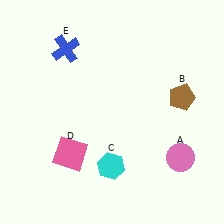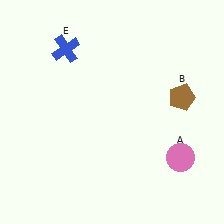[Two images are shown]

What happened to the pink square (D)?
The pink square (D) was removed in Image 2. It was in the bottom-left area of Image 1.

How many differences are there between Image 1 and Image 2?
There are 2 differences between the two images.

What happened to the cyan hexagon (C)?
The cyan hexagon (C) was removed in Image 2. It was in the bottom-left area of Image 1.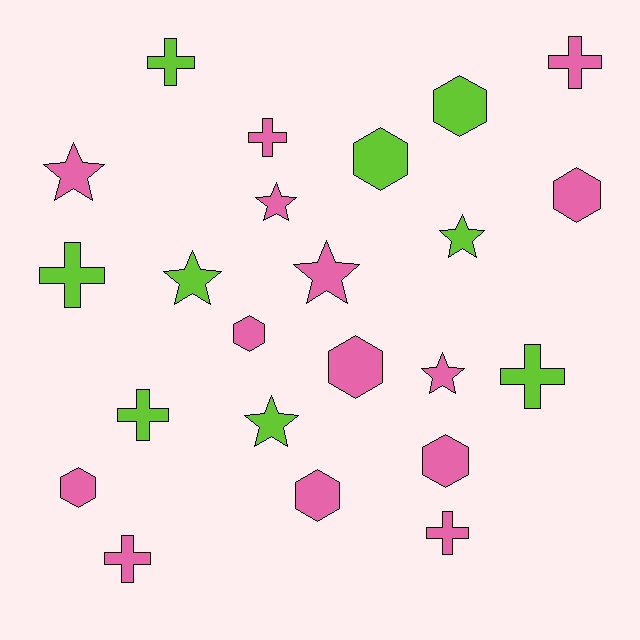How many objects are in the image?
There are 23 objects.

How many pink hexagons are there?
There are 6 pink hexagons.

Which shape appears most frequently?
Cross, with 8 objects.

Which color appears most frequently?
Pink, with 14 objects.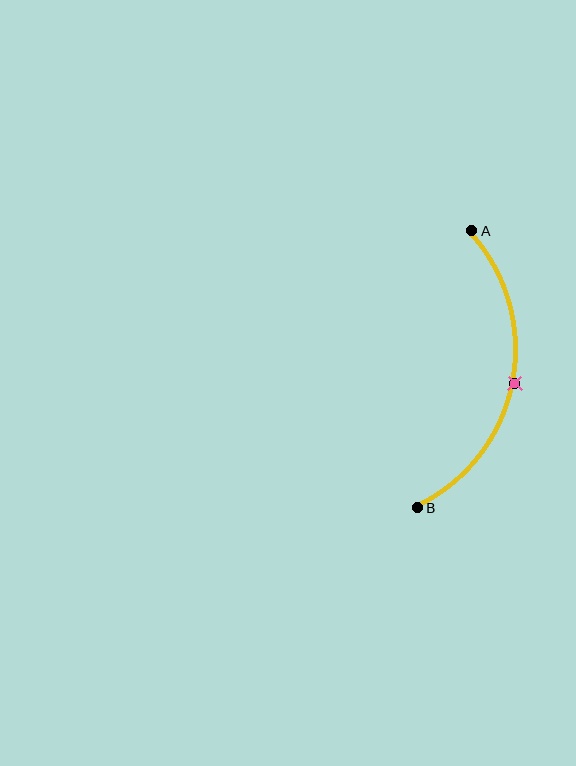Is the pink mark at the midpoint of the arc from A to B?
Yes. The pink mark lies on the arc at equal arc-length from both A and B — it is the arc midpoint.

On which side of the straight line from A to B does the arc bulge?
The arc bulges to the right of the straight line connecting A and B.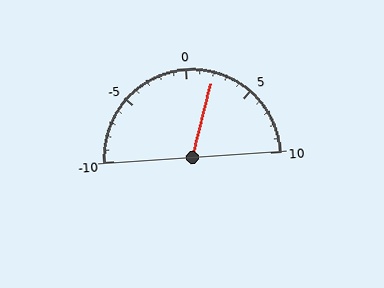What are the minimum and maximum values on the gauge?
The gauge ranges from -10 to 10.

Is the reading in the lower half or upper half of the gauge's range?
The reading is in the upper half of the range (-10 to 10).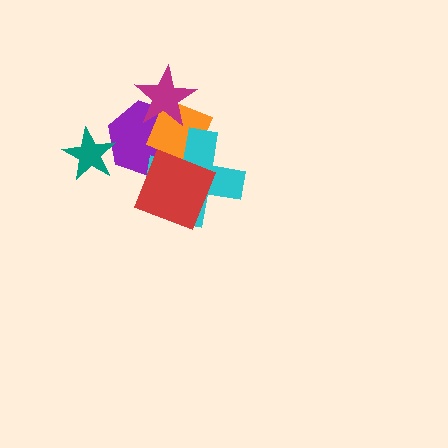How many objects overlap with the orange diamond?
4 objects overlap with the orange diamond.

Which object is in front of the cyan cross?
The red diamond is in front of the cyan cross.